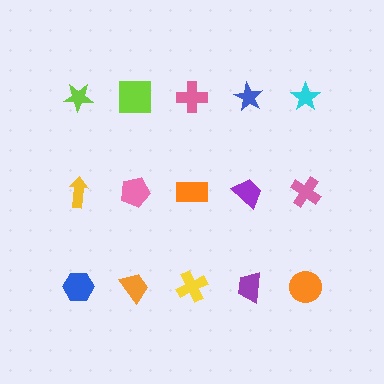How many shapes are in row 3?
5 shapes.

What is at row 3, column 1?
A blue hexagon.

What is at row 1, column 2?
A lime square.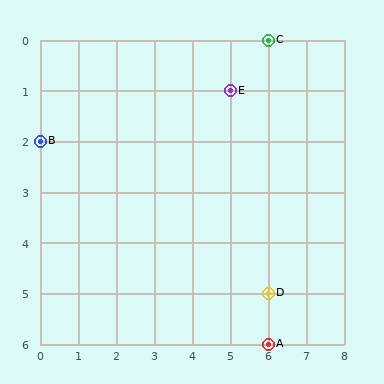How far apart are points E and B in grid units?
Points E and B are 5 columns and 1 row apart (about 5.1 grid units diagonally).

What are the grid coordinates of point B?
Point B is at grid coordinates (0, 2).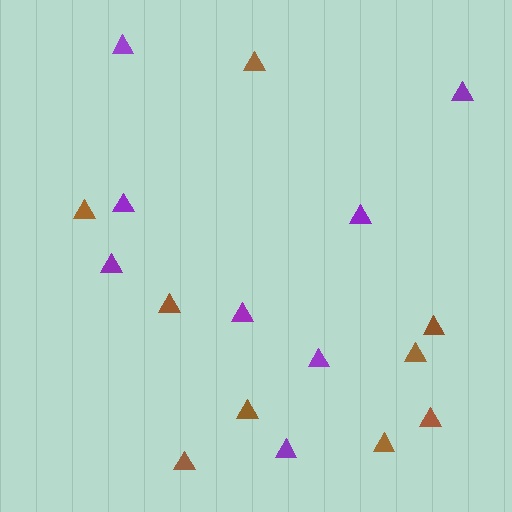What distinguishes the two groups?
There are 2 groups: one group of brown triangles (9) and one group of purple triangles (8).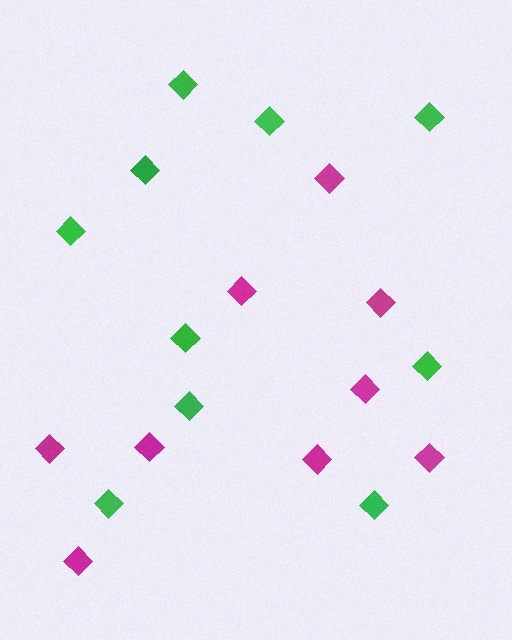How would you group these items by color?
There are 2 groups: one group of green diamonds (10) and one group of magenta diamonds (9).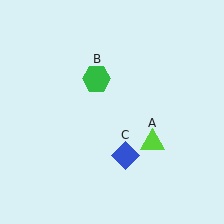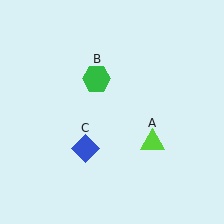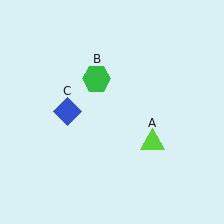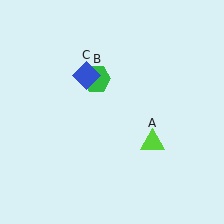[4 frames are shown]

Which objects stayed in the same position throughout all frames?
Lime triangle (object A) and green hexagon (object B) remained stationary.